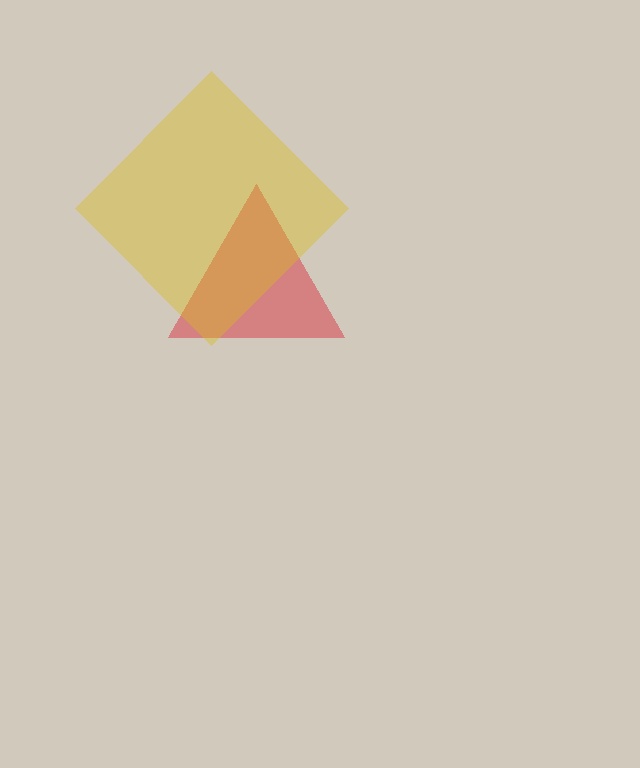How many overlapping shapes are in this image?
There are 2 overlapping shapes in the image.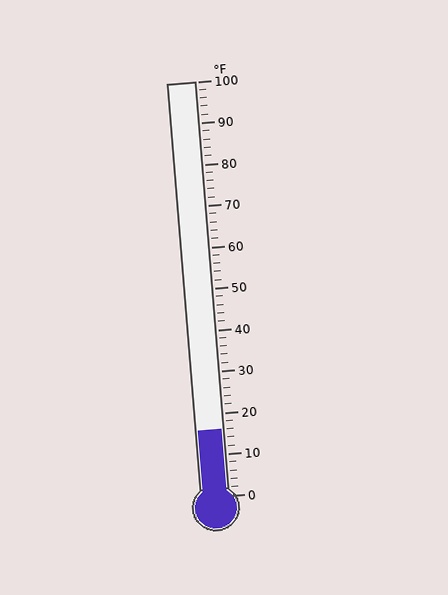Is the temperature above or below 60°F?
The temperature is below 60°F.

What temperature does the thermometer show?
The thermometer shows approximately 16°F.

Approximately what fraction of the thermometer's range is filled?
The thermometer is filled to approximately 15% of its range.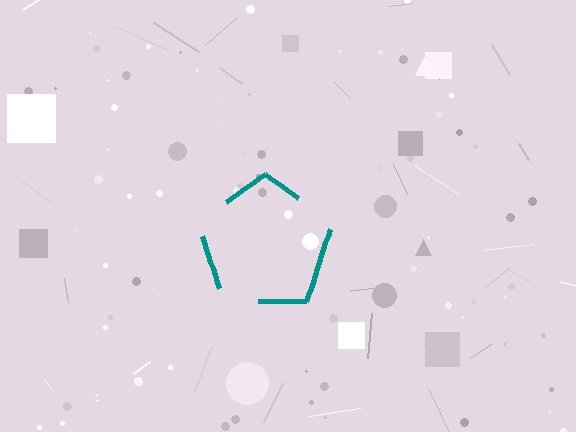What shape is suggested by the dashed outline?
The dashed outline suggests a pentagon.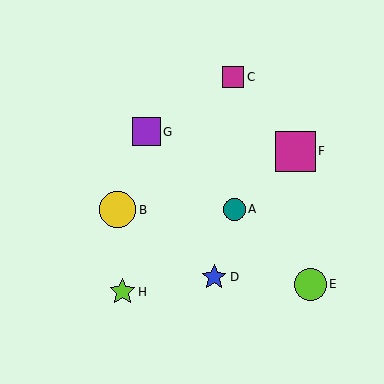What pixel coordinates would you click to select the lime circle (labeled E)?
Click at (310, 284) to select the lime circle E.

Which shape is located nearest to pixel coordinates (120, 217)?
The yellow circle (labeled B) at (118, 210) is nearest to that location.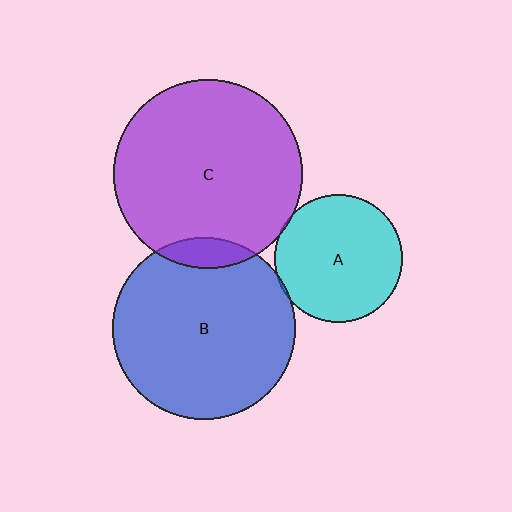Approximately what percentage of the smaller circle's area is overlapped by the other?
Approximately 5%.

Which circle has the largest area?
Circle C (purple).